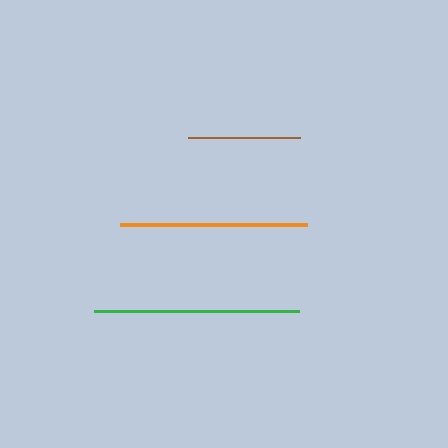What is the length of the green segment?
The green segment is approximately 205 pixels long.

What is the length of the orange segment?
The orange segment is approximately 187 pixels long.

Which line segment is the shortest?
The brown line is the shortest at approximately 112 pixels.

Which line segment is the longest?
The green line is the longest at approximately 205 pixels.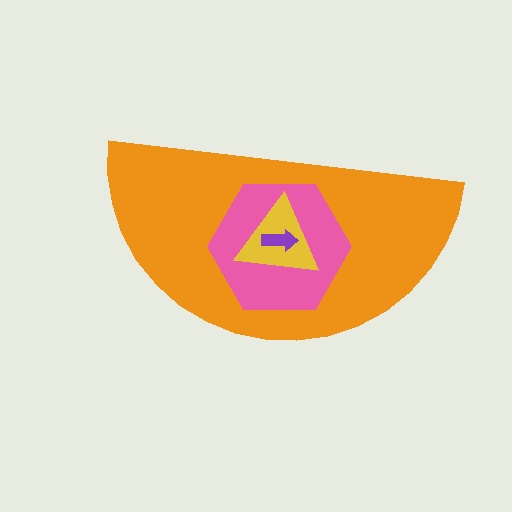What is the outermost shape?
The orange semicircle.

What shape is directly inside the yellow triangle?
The purple arrow.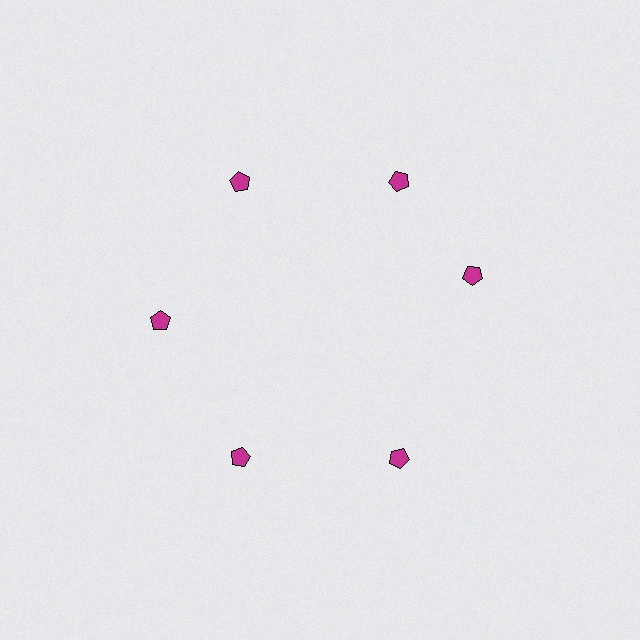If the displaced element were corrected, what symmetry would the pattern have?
It would have 6-fold rotational symmetry — the pattern would map onto itself every 60 degrees.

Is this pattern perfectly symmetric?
No. The 6 magenta pentagons are arranged in a ring, but one element near the 3 o'clock position is rotated out of alignment along the ring, breaking the 6-fold rotational symmetry.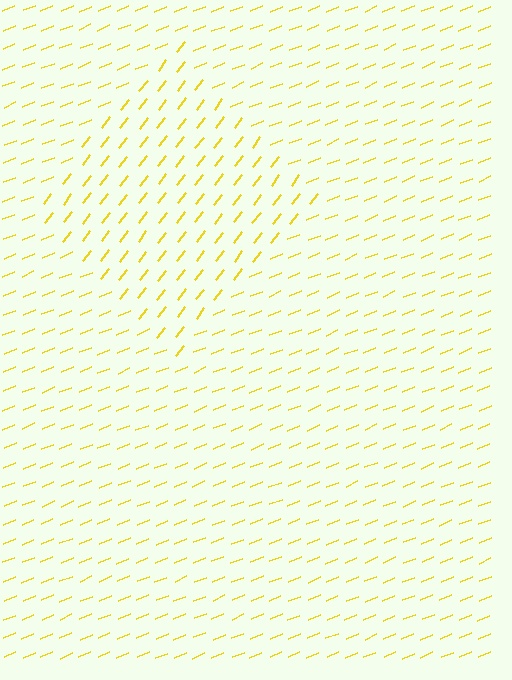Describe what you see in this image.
The image is filled with small yellow line segments. A diamond region in the image has lines oriented differently from the surrounding lines, creating a visible texture boundary.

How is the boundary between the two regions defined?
The boundary is defined purely by a change in line orientation (approximately 30 degrees difference). All lines are the same color and thickness.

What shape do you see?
I see a diamond.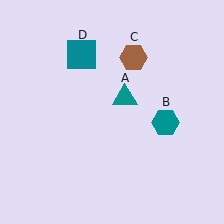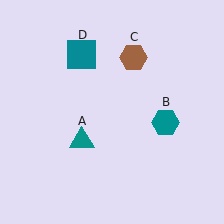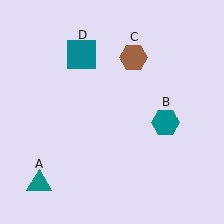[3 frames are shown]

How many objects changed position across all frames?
1 object changed position: teal triangle (object A).